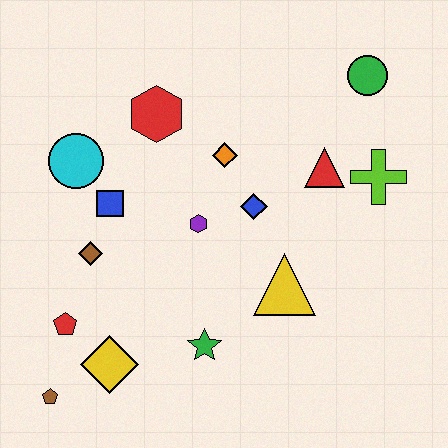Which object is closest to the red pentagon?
The yellow diamond is closest to the red pentagon.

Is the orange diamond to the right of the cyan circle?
Yes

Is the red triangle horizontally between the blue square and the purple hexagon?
No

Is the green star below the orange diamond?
Yes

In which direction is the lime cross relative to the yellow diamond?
The lime cross is to the right of the yellow diamond.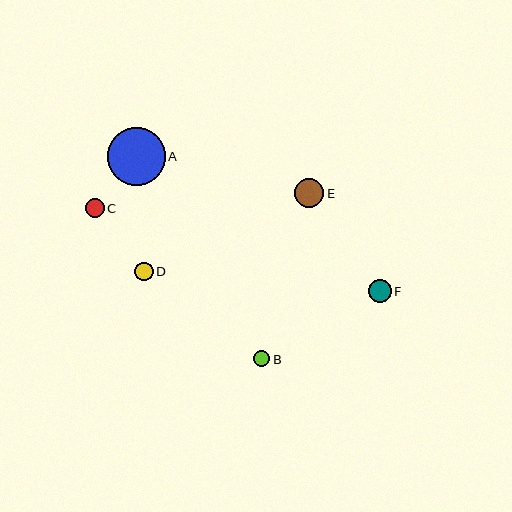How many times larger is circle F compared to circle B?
Circle F is approximately 1.4 times the size of circle B.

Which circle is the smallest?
Circle B is the smallest with a size of approximately 16 pixels.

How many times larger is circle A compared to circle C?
Circle A is approximately 3.2 times the size of circle C.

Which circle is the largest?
Circle A is the largest with a size of approximately 58 pixels.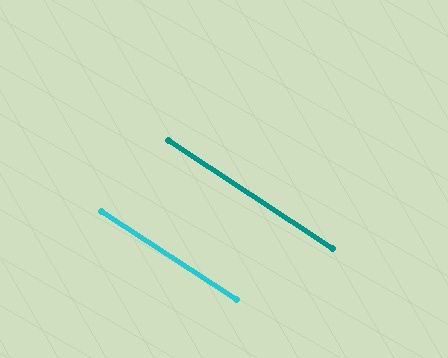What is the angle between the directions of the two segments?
Approximately 0 degrees.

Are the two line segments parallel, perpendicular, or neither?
Parallel — their directions differ by only 0.1°.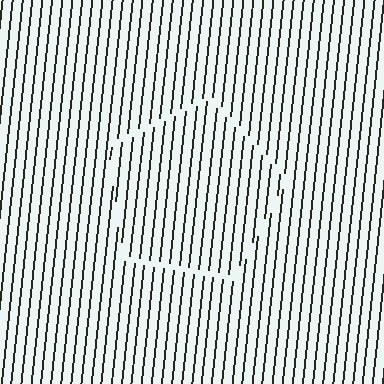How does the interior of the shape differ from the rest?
The interior of the shape contains the same grating, shifted by half a period — the contour is defined by the phase discontinuity where line-ends from the inner and outer gratings abut.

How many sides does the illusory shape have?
5 sides — the line-ends trace a pentagon.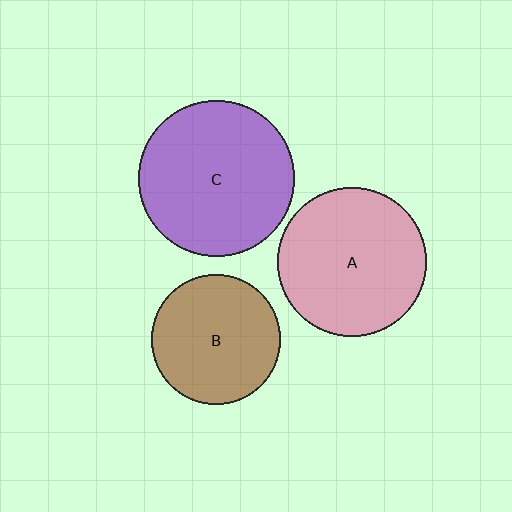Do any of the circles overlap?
No, none of the circles overlap.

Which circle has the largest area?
Circle C (purple).